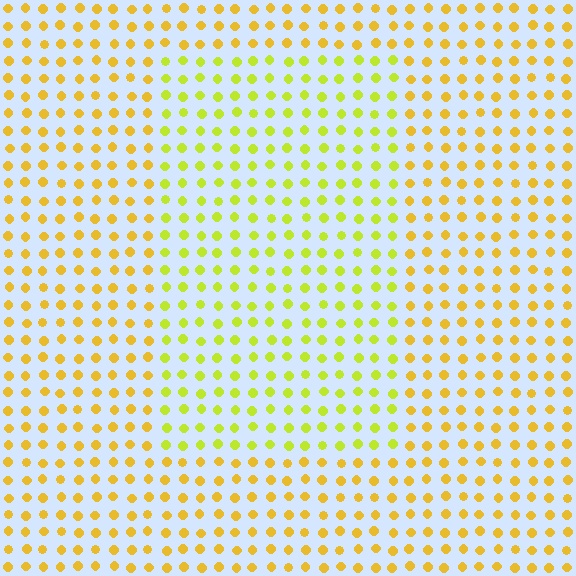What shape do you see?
I see a rectangle.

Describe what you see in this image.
The image is filled with small yellow elements in a uniform arrangement. A rectangle-shaped region is visible where the elements are tinted to a slightly different hue, forming a subtle color boundary.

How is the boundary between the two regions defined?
The boundary is defined purely by a slight shift in hue (about 28 degrees). Spacing, size, and orientation are identical on both sides.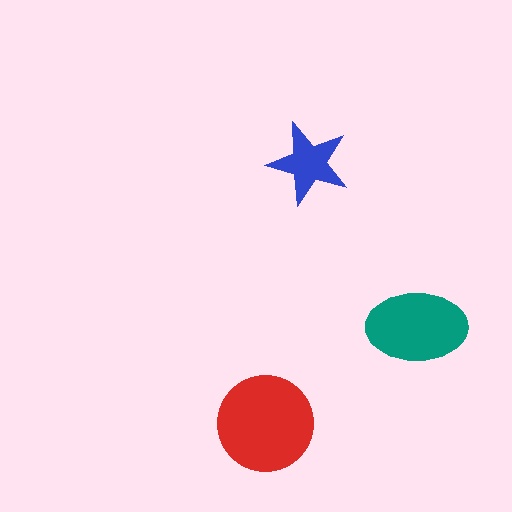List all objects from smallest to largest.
The blue star, the teal ellipse, the red circle.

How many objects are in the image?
There are 3 objects in the image.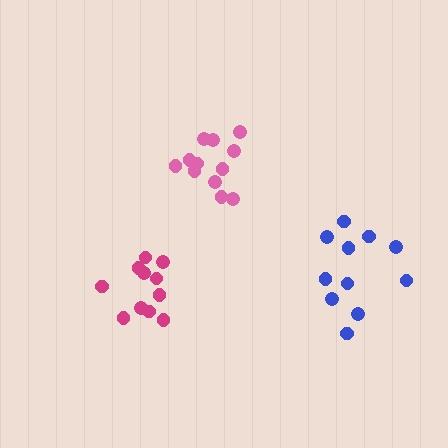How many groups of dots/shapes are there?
There are 3 groups.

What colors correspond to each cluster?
The clusters are colored: pink, blue, magenta.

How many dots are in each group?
Group 1: 12 dots, Group 2: 11 dots, Group 3: 11 dots (34 total).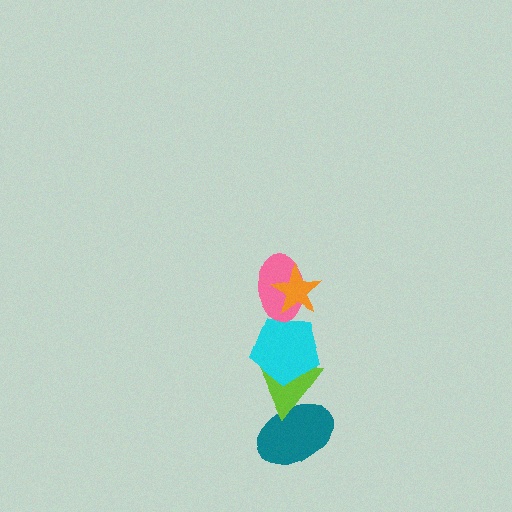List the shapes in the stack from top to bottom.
From top to bottom: the orange star, the pink ellipse, the cyan pentagon, the lime triangle, the teal ellipse.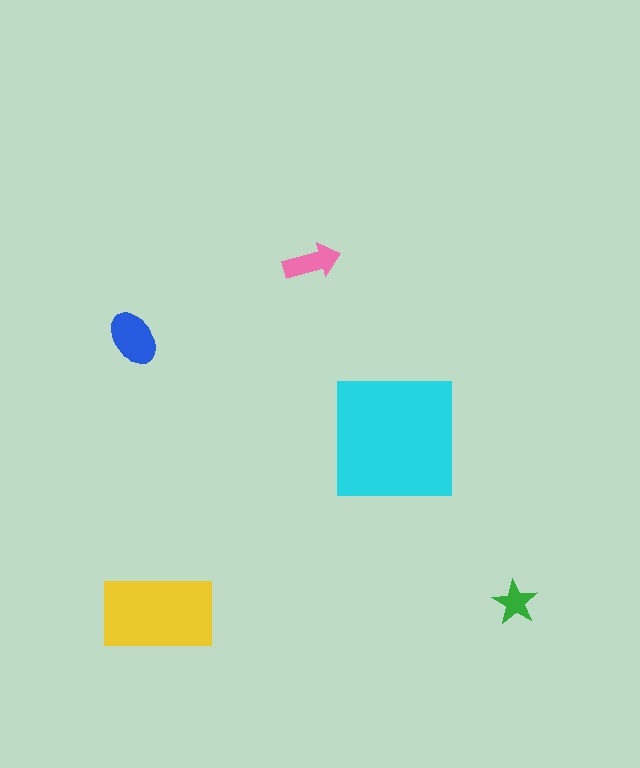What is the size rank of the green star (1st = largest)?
5th.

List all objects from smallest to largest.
The green star, the pink arrow, the blue ellipse, the yellow rectangle, the cyan square.